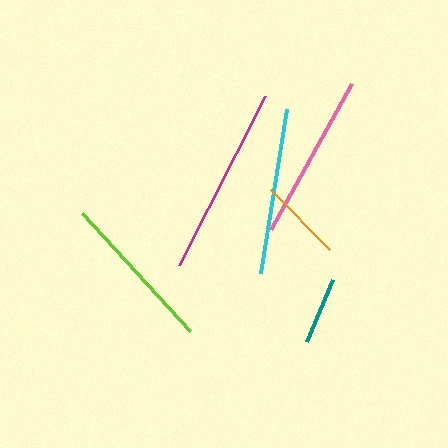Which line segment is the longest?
The magenta line is the longest at approximately 190 pixels.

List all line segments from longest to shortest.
From longest to shortest: magenta, pink, cyan, lime, orange, teal.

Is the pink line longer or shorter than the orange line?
The pink line is longer than the orange line.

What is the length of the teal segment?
The teal segment is approximately 68 pixels long.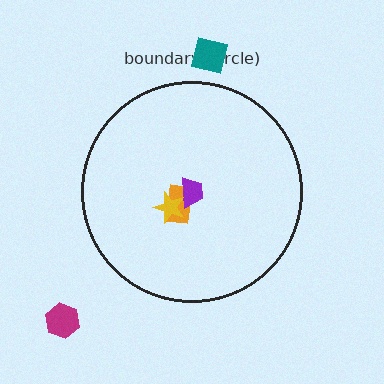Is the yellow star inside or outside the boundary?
Inside.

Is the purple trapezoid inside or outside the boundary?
Inside.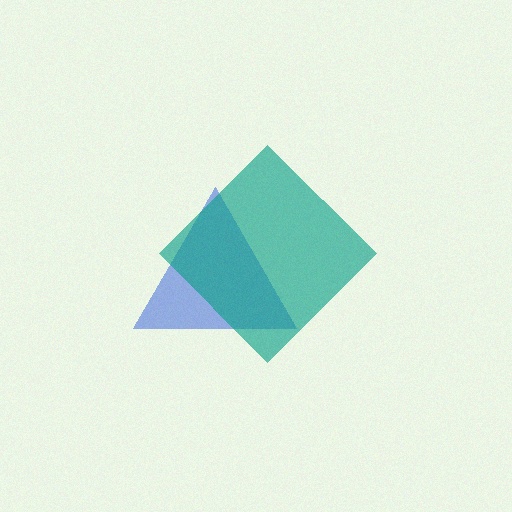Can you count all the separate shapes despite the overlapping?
Yes, there are 2 separate shapes.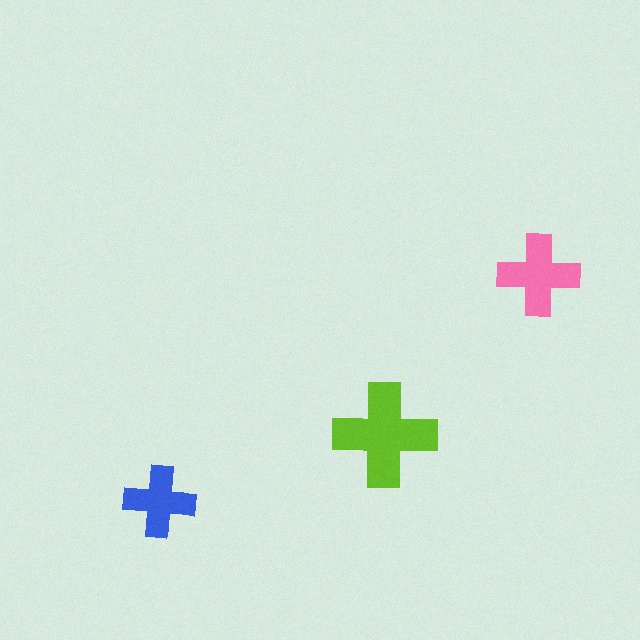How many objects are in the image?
There are 3 objects in the image.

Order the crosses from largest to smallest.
the lime one, the pink one, the blue one.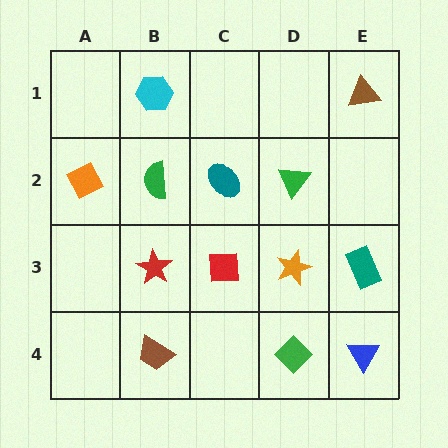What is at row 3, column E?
A teal rectangle.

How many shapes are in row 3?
4 shapes.